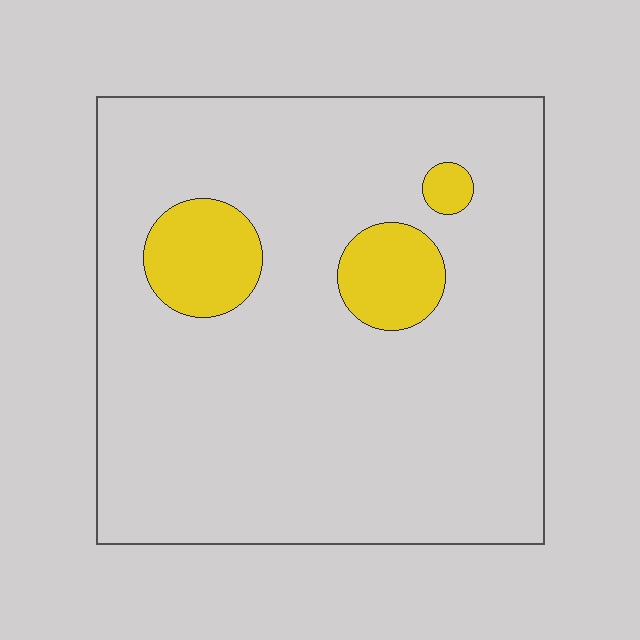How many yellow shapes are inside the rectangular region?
3.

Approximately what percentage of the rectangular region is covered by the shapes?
Approximately 10%.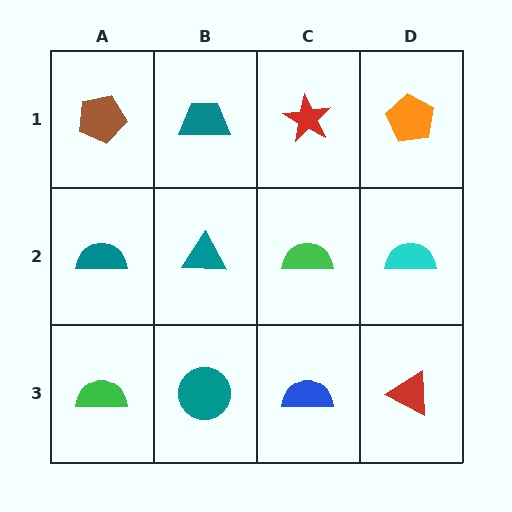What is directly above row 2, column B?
A teal trapezoid.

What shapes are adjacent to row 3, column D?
A cyan semicircle (row 2, column D), a blue semicircle (row 3, column C).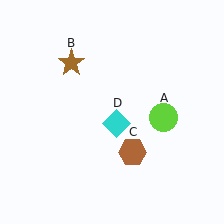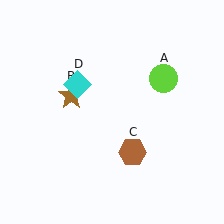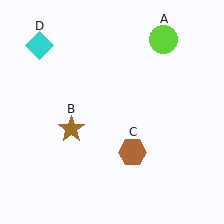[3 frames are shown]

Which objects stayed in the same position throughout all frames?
Brown hexagon (object C) remained stationary.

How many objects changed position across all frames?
3 objects changed position: lime circle (object A), brown star (object B), cyan diamond (object D).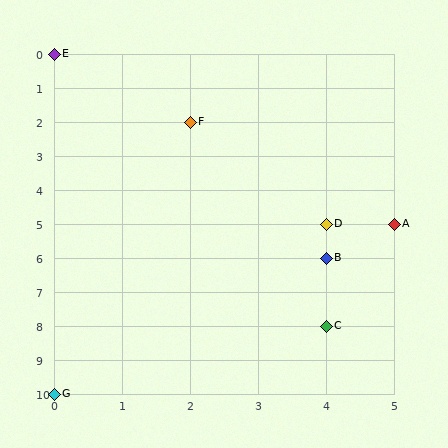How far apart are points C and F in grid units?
Points C and F are 2 columns and 6 rows apart (about 6.3 grid units diagonally).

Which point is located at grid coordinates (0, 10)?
Point G is at (0, 10).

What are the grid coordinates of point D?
Point D is at grid coordinates (4, 5).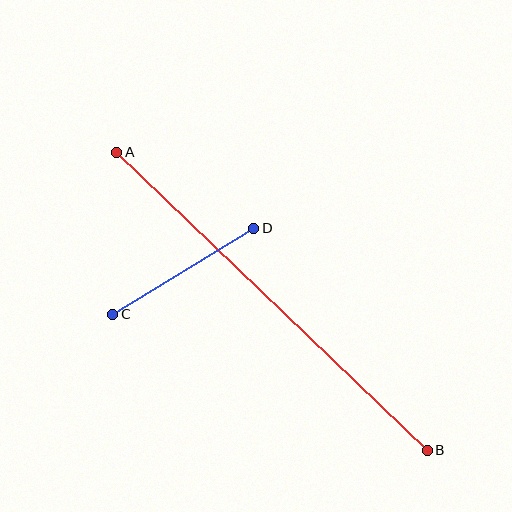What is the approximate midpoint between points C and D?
The midpoint is at approximately (183, 271) pixels.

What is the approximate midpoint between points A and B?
The midpoint is at approximately (272, 301) pixels.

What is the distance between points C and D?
The distance is approximately 165 pixels.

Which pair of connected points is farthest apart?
Points A and B are farthest apart.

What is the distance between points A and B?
The distance is approximately 430 pixels.